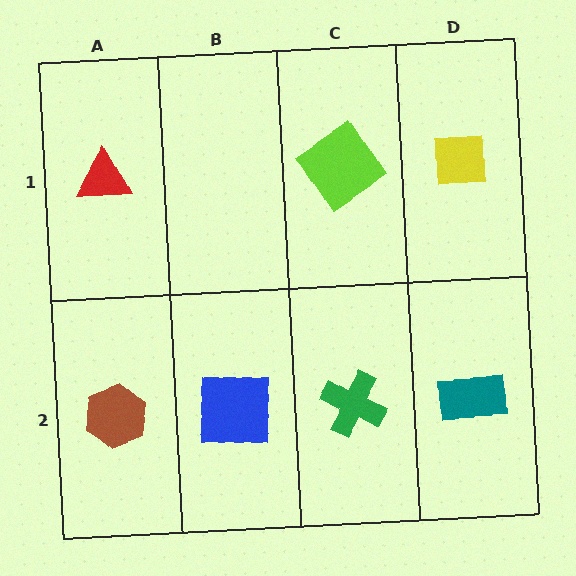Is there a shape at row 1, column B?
No, that cell is empty.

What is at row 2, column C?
A green cross.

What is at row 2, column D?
A teal rectangle.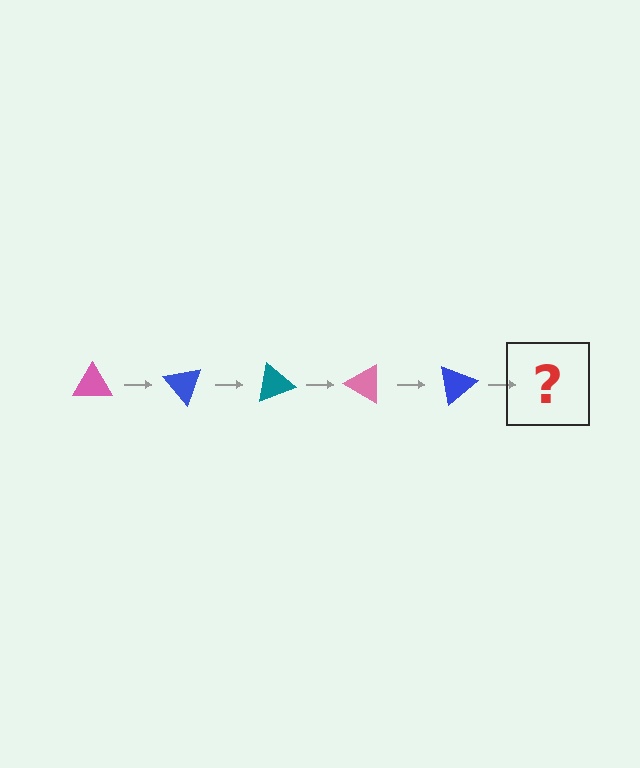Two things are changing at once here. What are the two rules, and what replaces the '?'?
The two rules are that it rotates 50 degrees each step and the color cycles through pink, blue, and teal. The '?' should be a teal triangle, rotated 250 degrees from the start.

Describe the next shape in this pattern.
It should be a teal triangle, rotated 250 degrees from the start.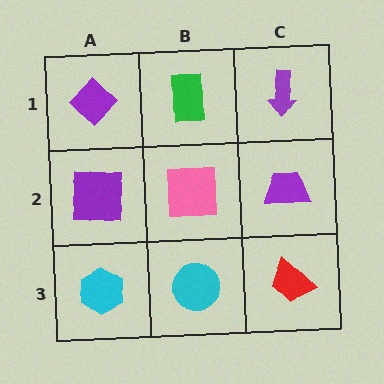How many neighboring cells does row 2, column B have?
4.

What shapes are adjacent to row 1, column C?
A purple trapezoid (row 2, column C), a green rectangle (row 1, column B).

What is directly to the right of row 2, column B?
A purple trapezoid.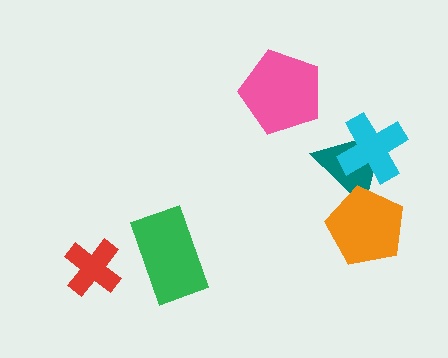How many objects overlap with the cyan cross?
1 object overlaps with the cyan cross.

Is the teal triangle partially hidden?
Yes, it is partially covered by another shape.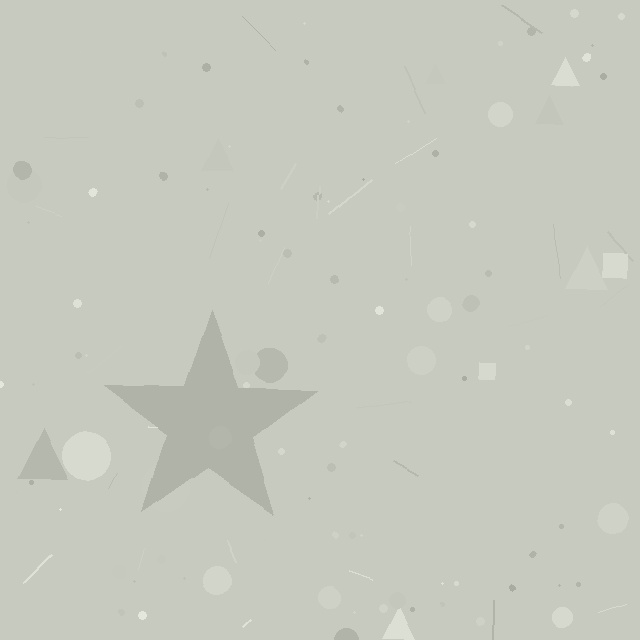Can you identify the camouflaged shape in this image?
The camouflaged shape is a star.